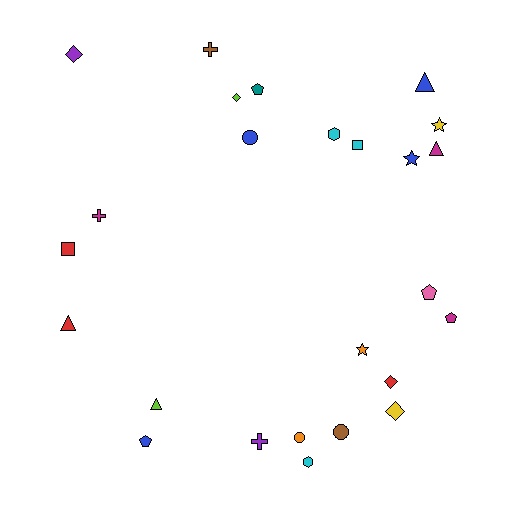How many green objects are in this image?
There are no green objects.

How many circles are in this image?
There are 3 circles.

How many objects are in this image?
There are 25 objects.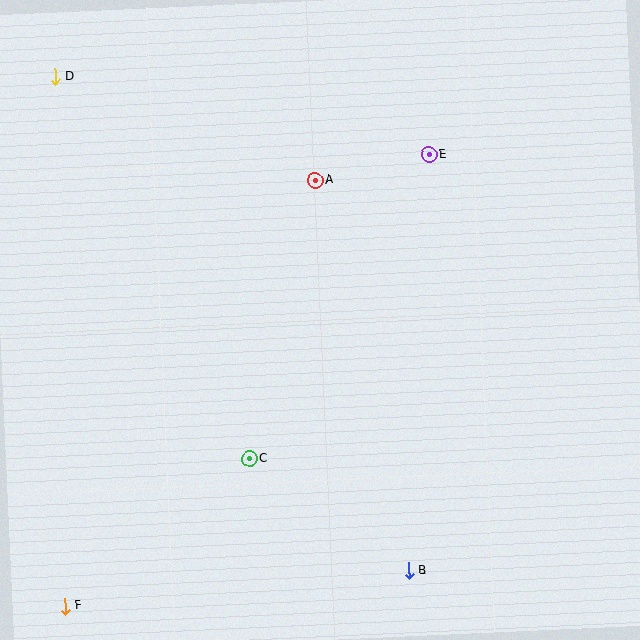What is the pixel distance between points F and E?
The distance between F and E is 580 pixels.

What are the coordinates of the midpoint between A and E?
The midpoint between A and E is at (372, 168).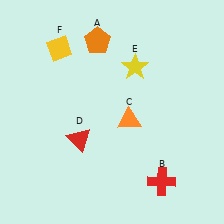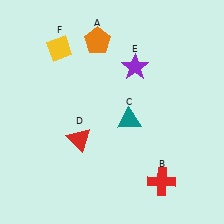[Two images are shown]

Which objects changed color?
C changed from orange to teal. E changed from yellow to purple.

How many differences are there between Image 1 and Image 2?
There are 2 differences between the two images.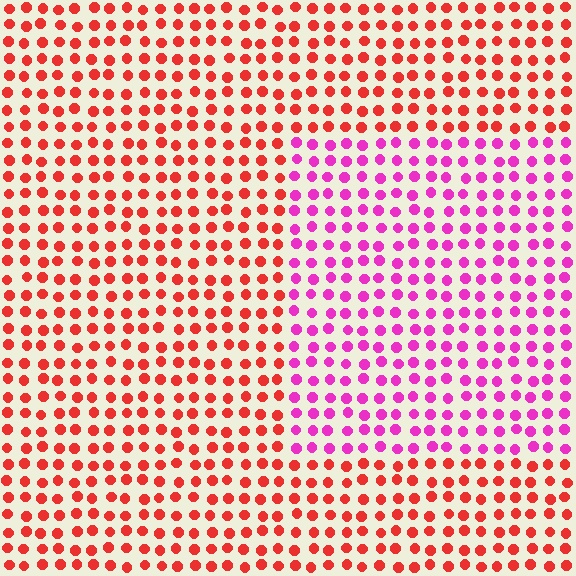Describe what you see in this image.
The image is filled with small red elements in a uniform arrangement. A rectangle-shaped region is visible where the elements are tinted to a slightly different hue, forming a subtle color boundary.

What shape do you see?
I see a rectangle.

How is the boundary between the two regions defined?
The boundary is defined purely by a slight shift in hue (about 49 degrees). Spacing, size, and orientation are identical on both sides.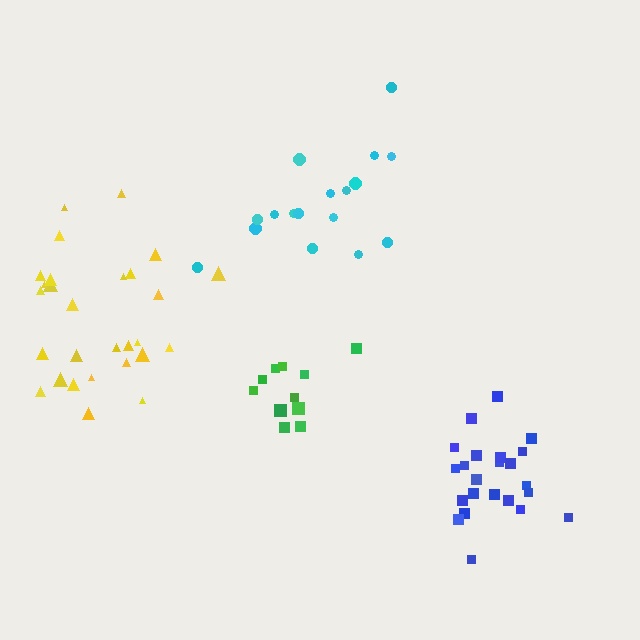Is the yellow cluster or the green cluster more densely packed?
Green.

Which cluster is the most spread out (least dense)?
Yellow.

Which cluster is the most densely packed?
Blue.